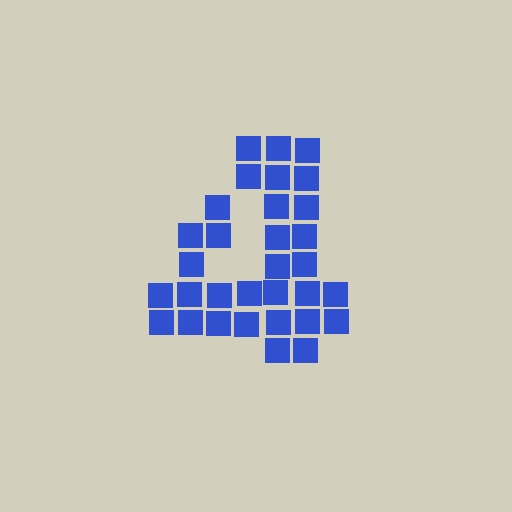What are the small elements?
The small elements are squares.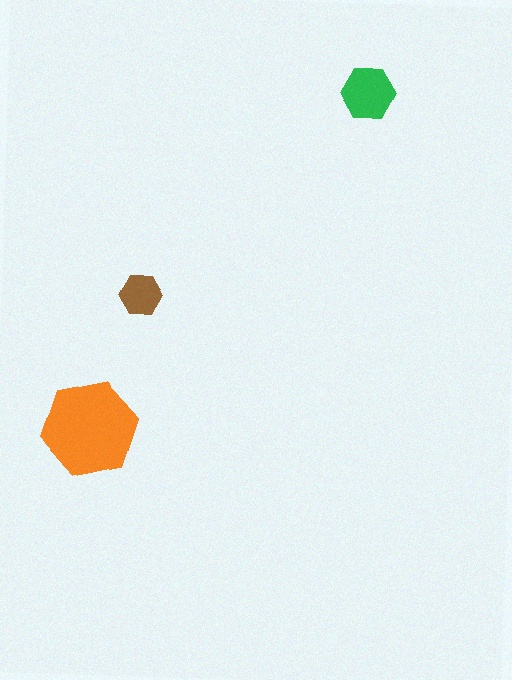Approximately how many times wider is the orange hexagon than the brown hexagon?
About 2.5 times wider.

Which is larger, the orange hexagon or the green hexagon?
The orange one.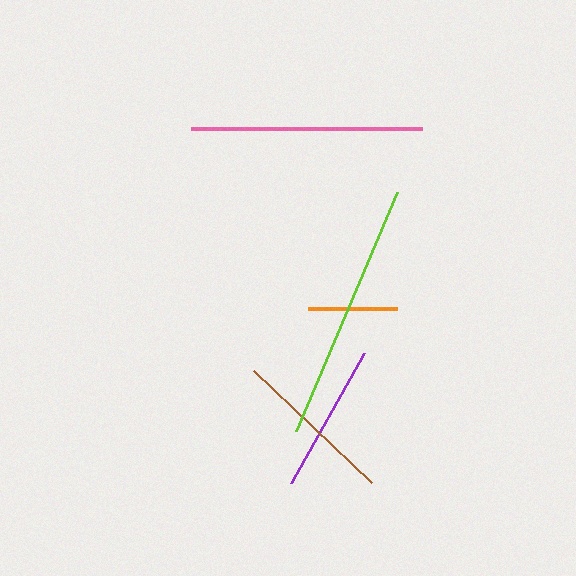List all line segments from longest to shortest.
From longest to shortest: lime, pink, brown, purple, orange.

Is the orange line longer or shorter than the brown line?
The brown line is longer than the orange line.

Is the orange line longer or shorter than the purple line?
The purple line is longer than the orange line.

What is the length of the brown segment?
The brown segment is approximately 163 pixels long.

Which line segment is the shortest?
The orange line is the shortest at approximately 89 pixels.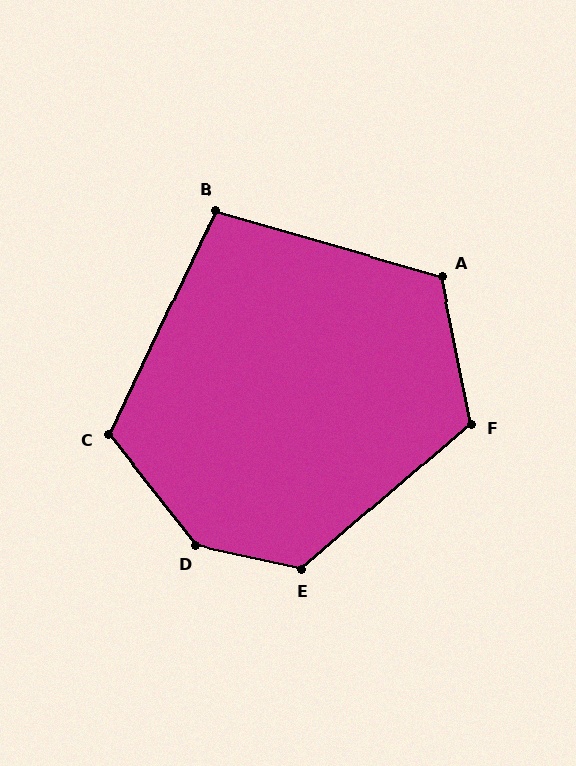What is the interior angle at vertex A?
Approximately 117 degrees (obtuse).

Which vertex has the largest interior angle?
D, at approximately 141 degrees.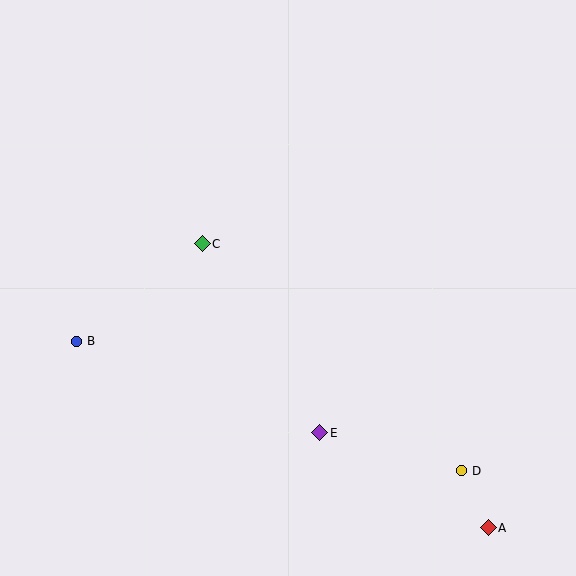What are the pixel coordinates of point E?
Point E is at (320, 433).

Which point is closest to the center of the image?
Point C at (202, 244) is closest to the center.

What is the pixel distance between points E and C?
The distance between E and C is 222 pixels.